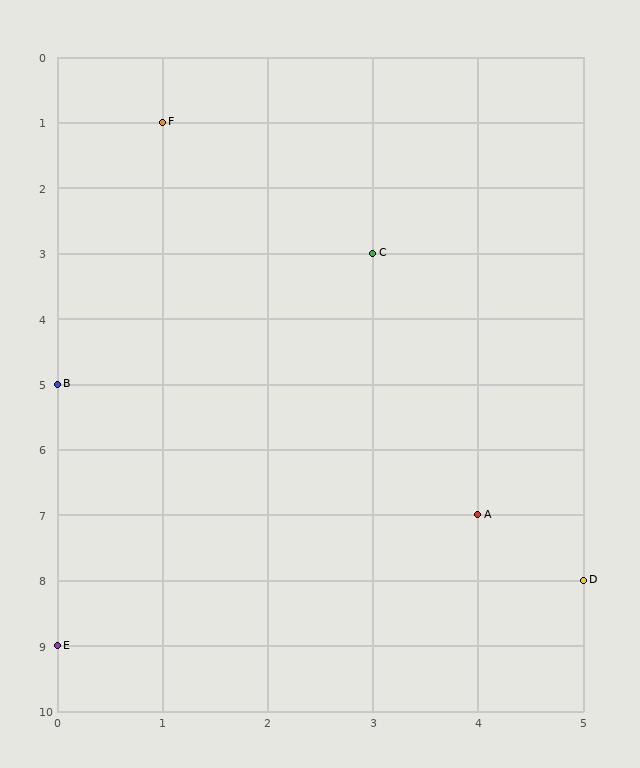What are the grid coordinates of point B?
Point B is at grid coordinates (0, 5).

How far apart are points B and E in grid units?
Points B and E are 4 rows apart.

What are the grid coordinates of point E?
Point E is at grid coordinates (0, 9).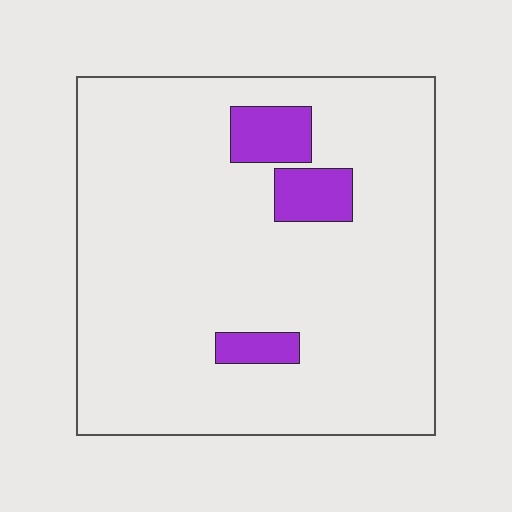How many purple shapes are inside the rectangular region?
3.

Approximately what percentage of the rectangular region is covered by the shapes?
Approximately 10%.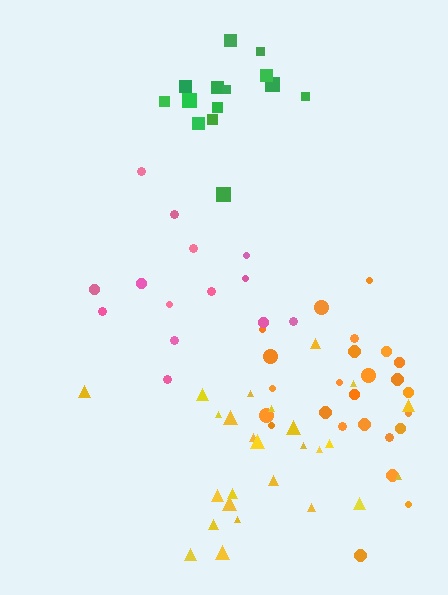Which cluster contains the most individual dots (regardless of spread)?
Yellow (26).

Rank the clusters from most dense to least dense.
yellow, orange, green, pink.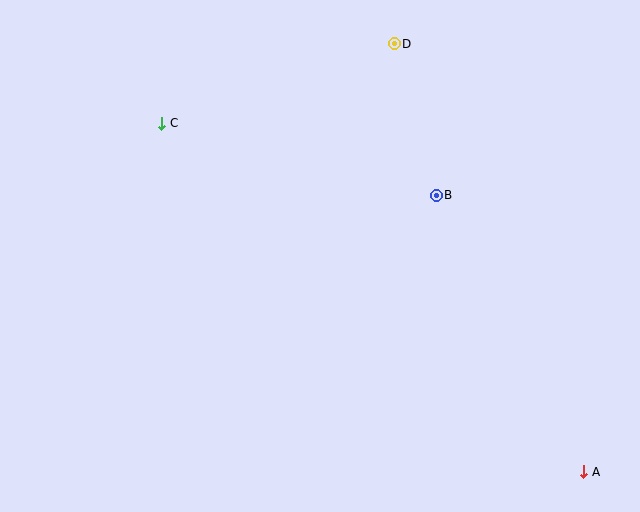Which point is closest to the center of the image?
Point B at (436, 195) is closest to the center.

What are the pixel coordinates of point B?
Point B is at (436, 195).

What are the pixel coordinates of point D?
Point D is at (394, 44).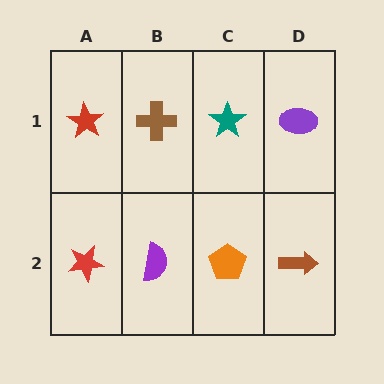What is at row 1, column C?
A teal star.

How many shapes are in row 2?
4 shapes.